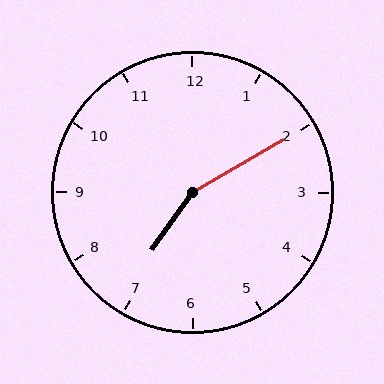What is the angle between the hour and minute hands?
Approximately 155 degrees.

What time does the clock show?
7:10.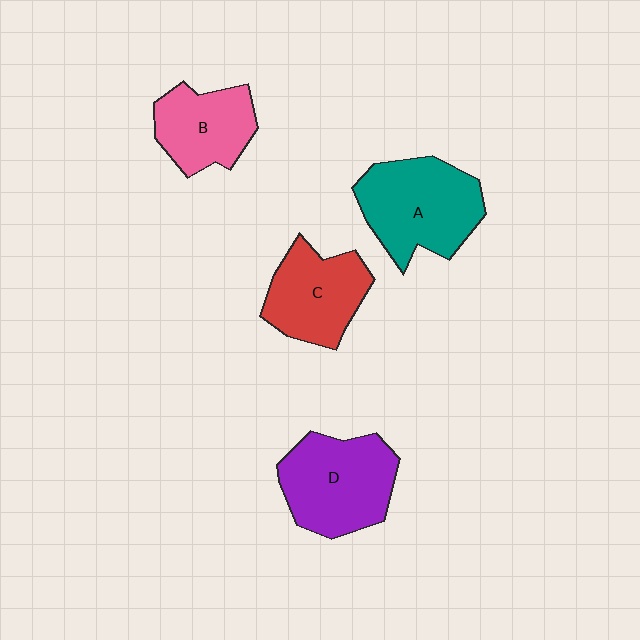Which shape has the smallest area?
Shape B (pink).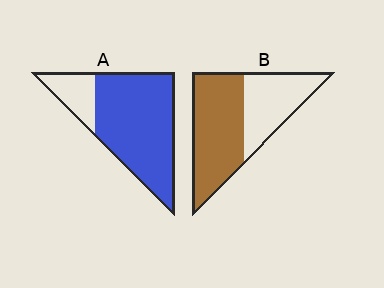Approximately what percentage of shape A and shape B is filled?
A is approximately 80% and B is approximately 60%.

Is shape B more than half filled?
Yes.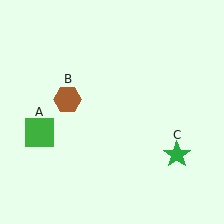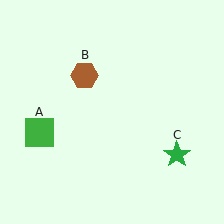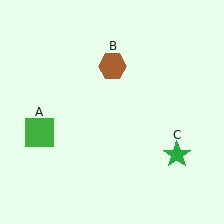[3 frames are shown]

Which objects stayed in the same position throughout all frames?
Green square (object A) and green star (object C) remained stationary.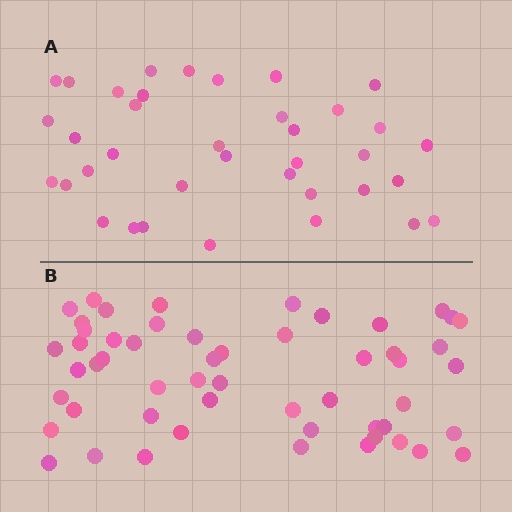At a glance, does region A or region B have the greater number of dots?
Region B (the bottom region) has more dots.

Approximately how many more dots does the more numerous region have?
Region B has approximately 15 more dots than region A.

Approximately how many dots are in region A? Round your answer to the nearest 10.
About 40 dots. (The exact count is 37, which rounds to 40.)